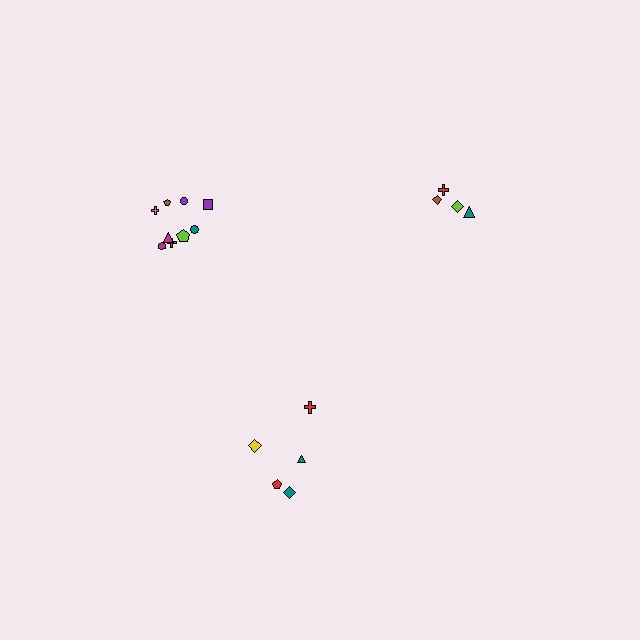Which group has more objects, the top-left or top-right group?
The top-left group.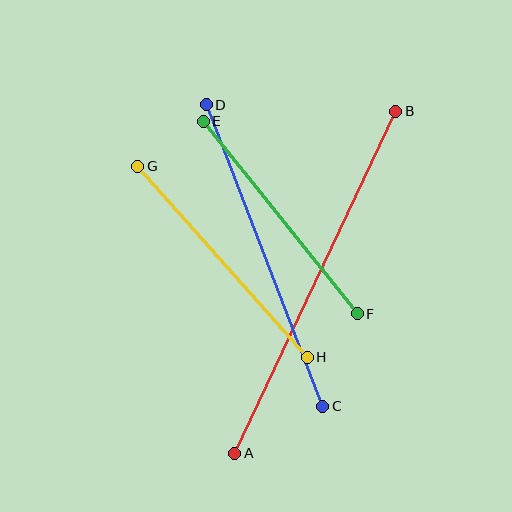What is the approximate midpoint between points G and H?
The midpoint is at approximately (223, 262) pixels.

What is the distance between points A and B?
The distance is approximately 378 pixels.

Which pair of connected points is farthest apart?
Points A and B are farthest apart.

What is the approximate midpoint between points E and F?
The midpoint is at approximately (280, 218) pixels.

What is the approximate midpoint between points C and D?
The midpoint is at approximately (265, 255) pixels.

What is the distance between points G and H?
The distance is approximately 256 pixels.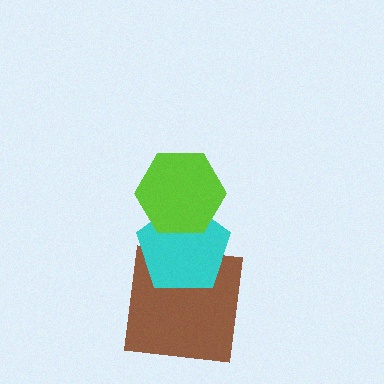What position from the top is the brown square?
The brown square is 3rd from the top.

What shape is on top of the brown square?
The cyan pentagon is on top of the brown square.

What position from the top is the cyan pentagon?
The cyan pentagon is 2nd from the top.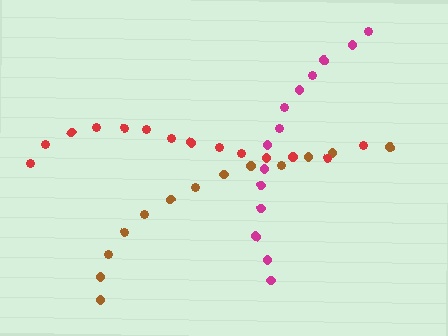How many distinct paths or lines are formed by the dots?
There are 3 distinct paths.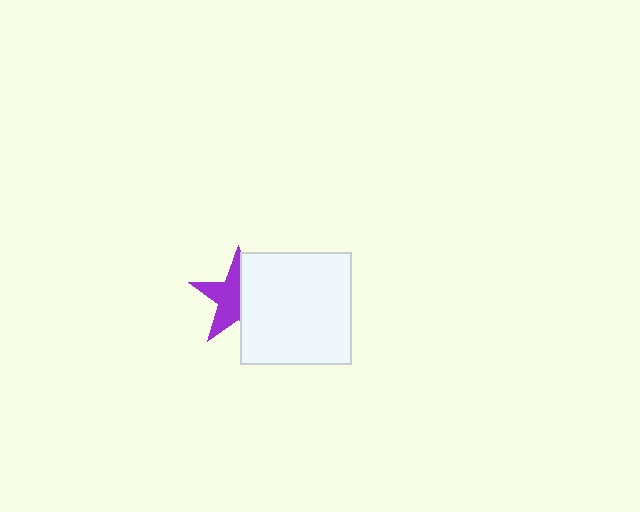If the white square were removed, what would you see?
You would see the complete purple star.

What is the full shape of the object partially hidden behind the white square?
The partially hidden object is a purple star.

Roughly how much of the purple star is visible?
About half of it is visible (roughly 52%).